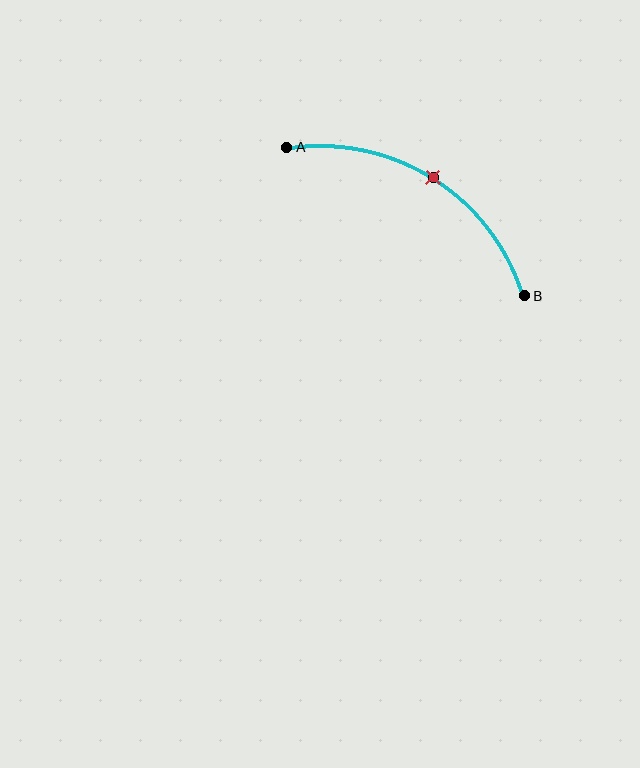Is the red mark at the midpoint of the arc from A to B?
Yes. The red mark lies on the arc at equal arc-length from both A and B — it is the arc midpoint.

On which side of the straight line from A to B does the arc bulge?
The arc bulges above the straight line connecting A and B.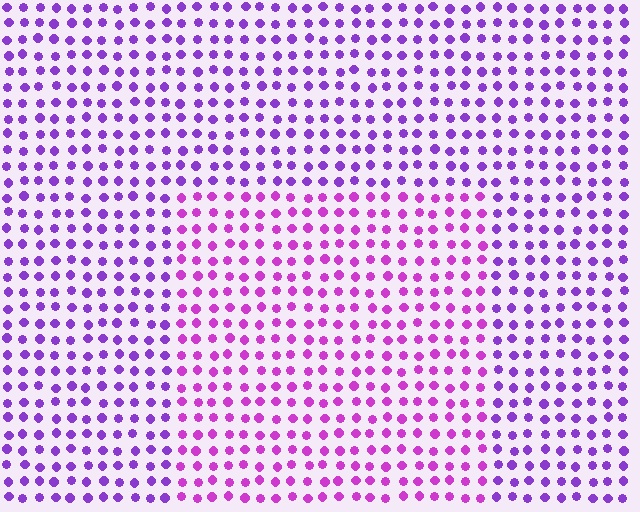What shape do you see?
I see a rectangle.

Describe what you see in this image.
The image is filled with small purple elements in a uniform arrangement. A rectangle-shaped region is visible where the elements are tinted to a slightly different hue, forming a subtle color boundary.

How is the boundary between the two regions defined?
The boundary is defined purely by a slight shift in hue (about 27 degrees). Spacing, size, and orientation are identical on both sides.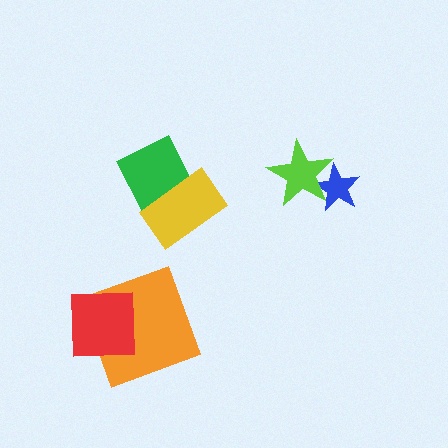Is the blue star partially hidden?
Yes, it is partially covered by another shape.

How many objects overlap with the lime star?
1 object overlaps with the lime star.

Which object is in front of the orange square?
The red square is in front of the orange square.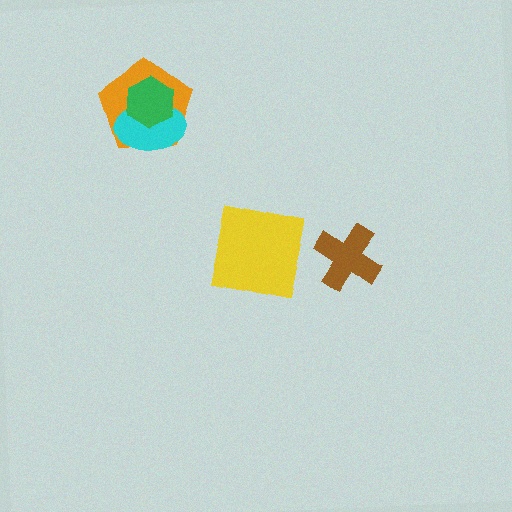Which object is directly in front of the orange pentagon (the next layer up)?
The cyan ellipse is directly in front of the orange pentagon.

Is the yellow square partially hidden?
No, no other shape covers it.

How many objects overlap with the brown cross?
0 objects overlap with the brown cross.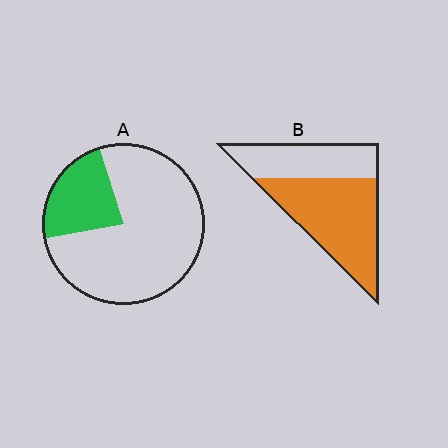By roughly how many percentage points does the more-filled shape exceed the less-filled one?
By roughly 40 percentage points (B over A).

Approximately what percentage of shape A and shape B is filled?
A is approximately 25% and B is approximately 60%.